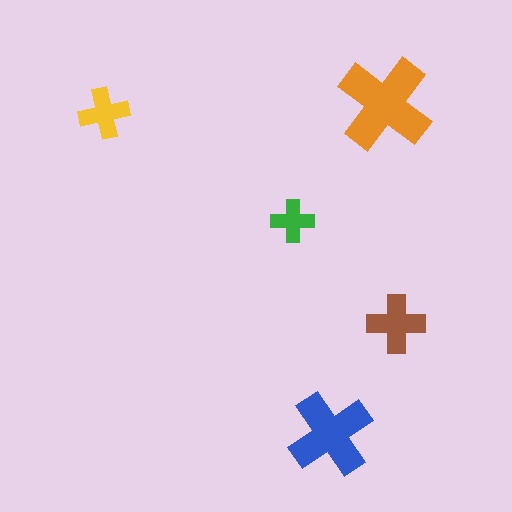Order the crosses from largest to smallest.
the orange one, the blue one, the brown one, the yellow one, the green one.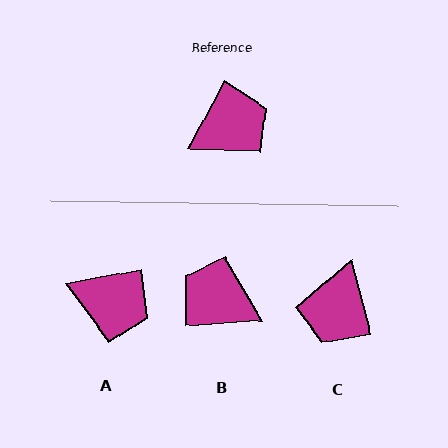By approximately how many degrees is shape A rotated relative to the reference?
Approximately 51 degrees clockwise.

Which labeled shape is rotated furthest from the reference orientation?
C, about 137 degrees away.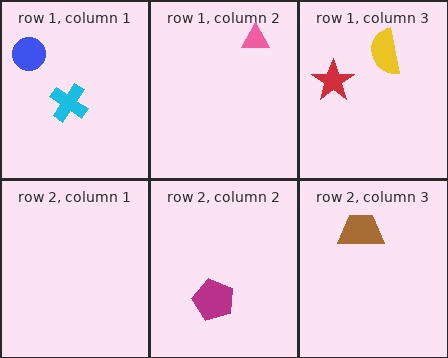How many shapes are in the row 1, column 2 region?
1.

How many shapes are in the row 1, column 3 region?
2.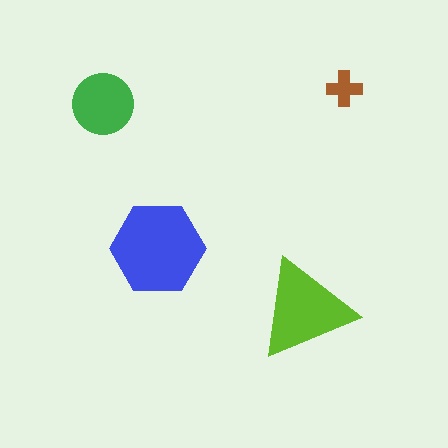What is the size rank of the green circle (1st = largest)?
3rd.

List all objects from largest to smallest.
The blue hexagon, the lime triangle, the green circle, the brown cross.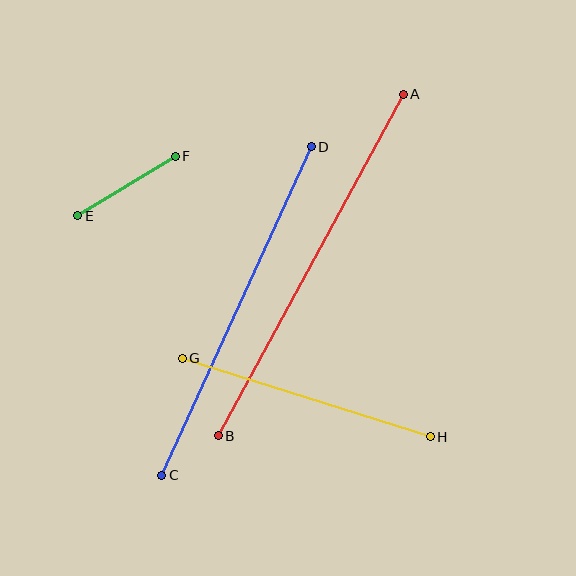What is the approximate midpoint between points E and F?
The midpoint is at approximately (127, 186) pixels.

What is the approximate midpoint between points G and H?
The midpoint is at approximately (306, 398) pixels.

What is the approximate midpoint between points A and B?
The midpoint is at approximately (311, 265) pixels.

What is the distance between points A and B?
The distance is approximately 389 pixels.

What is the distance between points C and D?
The distance is approximately 361 pixels.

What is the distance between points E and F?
The distance is approximately 114 pixels.